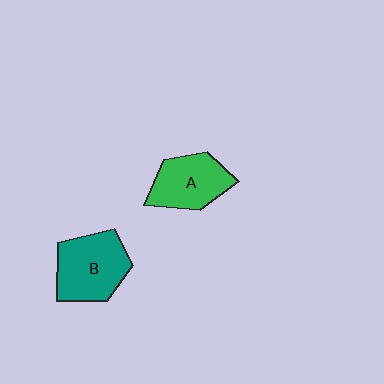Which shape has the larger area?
Shape B (teal).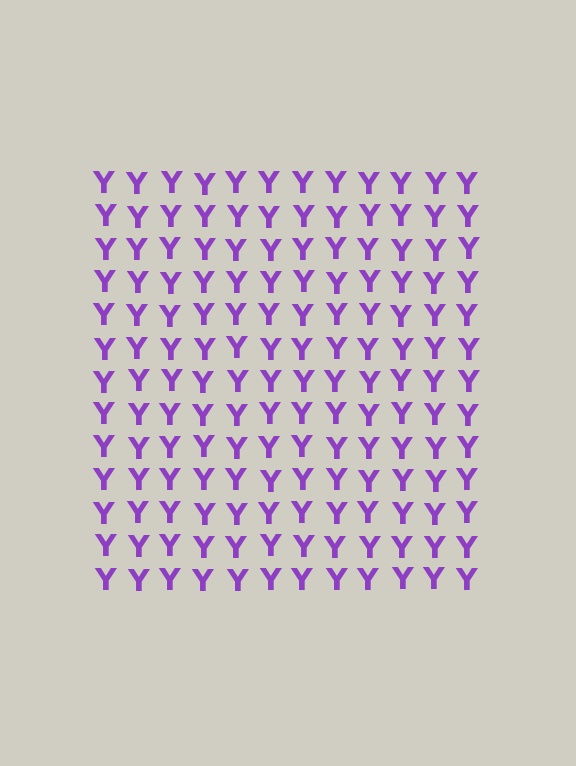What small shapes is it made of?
It is made of small letter Y's.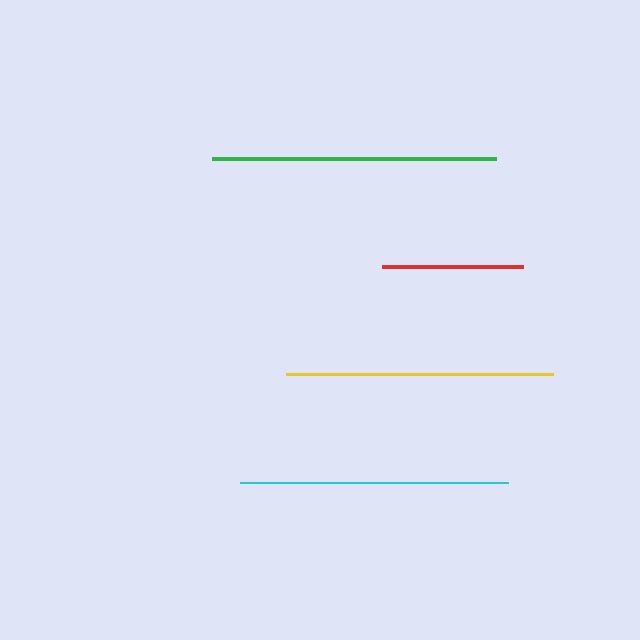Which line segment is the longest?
The green line is the longest at approximately 284 pixels.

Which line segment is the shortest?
The red line is the shortest at approximately 141 pixels.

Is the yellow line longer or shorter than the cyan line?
The cyan line is longer than the yellow line.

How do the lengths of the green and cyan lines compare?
The green and cyan lines are approximately the same length.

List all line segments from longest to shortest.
From longest to shortest: green, cyan, yellow, red.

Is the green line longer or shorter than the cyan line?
The green line is longer than the cyan line.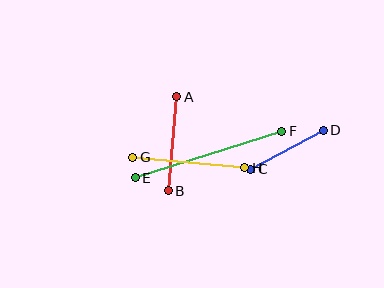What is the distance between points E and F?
The distance is approximately 154 pixels.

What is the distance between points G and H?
The distance is approximately 113 pixels.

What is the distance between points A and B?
The distance is approximately 95 pixels.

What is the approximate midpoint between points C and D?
The midpoint is at approximately (287, 150) pixels.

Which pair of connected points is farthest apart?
Points E and F are farthest apart.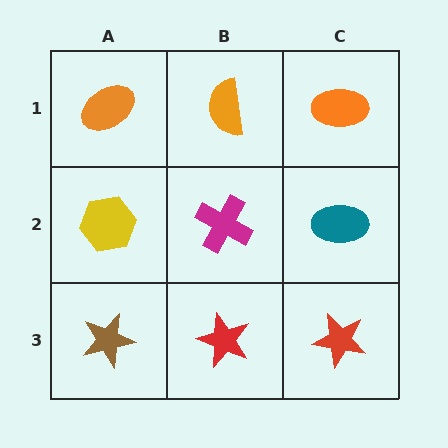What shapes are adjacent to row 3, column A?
A yellow hexagon (row 2, column A), a red star (row 3, column B).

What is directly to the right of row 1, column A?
An orange semicircle.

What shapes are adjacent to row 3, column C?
A teal ellipse (row 2, column C), a red star (row 3, column B).